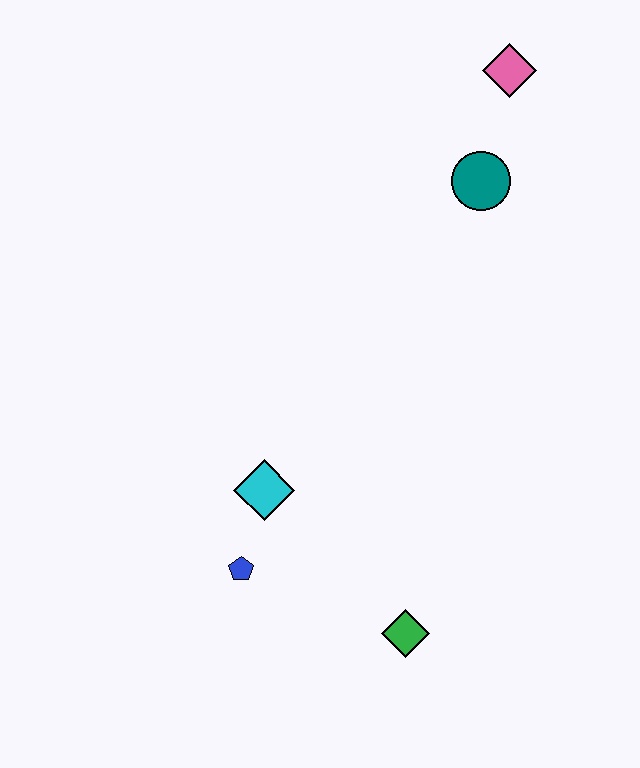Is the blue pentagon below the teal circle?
Yes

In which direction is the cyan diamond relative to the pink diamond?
The cyan diamond is below the pink diamond.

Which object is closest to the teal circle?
The pink diamond is closest to the teal circle.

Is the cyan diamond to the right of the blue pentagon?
Yes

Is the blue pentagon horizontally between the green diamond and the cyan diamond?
No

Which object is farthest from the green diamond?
The pink diamond is farthest from the green diamond.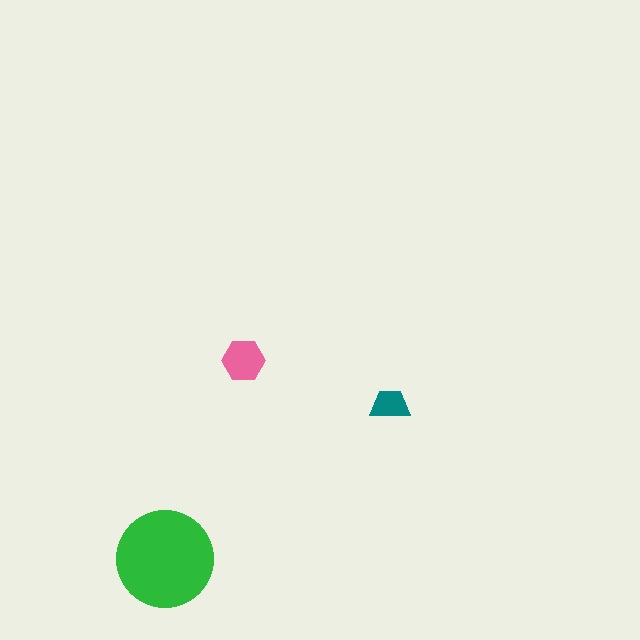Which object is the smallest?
The teal trapezoid.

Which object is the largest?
The green circle.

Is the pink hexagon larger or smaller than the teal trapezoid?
Larger.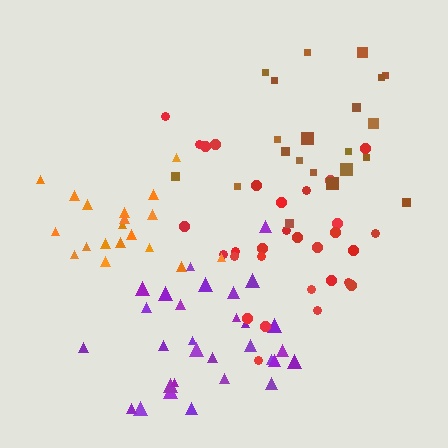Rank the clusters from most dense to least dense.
purple, orange, brown, red.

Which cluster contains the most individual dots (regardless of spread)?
Purple (30).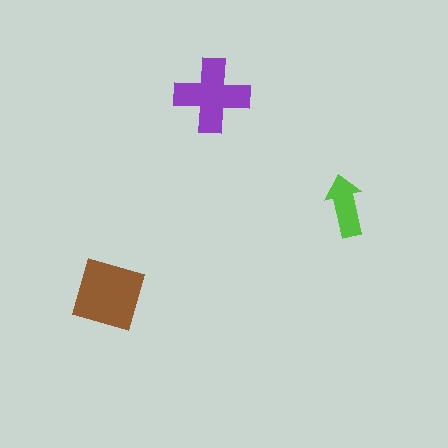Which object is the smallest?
The lime arrow.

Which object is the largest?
The brown square.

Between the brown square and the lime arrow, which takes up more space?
The brown square.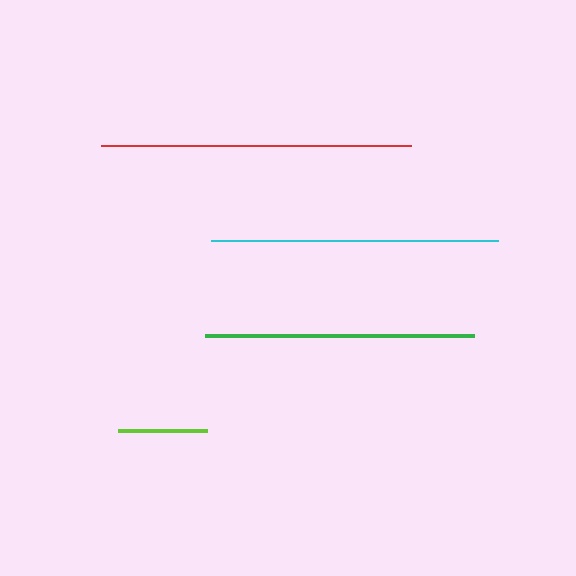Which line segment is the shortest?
The lime line is the shortest at approximately 89 pixels.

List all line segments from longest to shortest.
From longest to shortest: red, cyan, green, lime.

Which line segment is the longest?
The red line is the longest at approximately 309 pixels.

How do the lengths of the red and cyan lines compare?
The red and cyan lines are approximately the same length.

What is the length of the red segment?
The red segment is approximately 309 pixels long.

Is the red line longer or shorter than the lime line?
The red line is longer than the lime line.